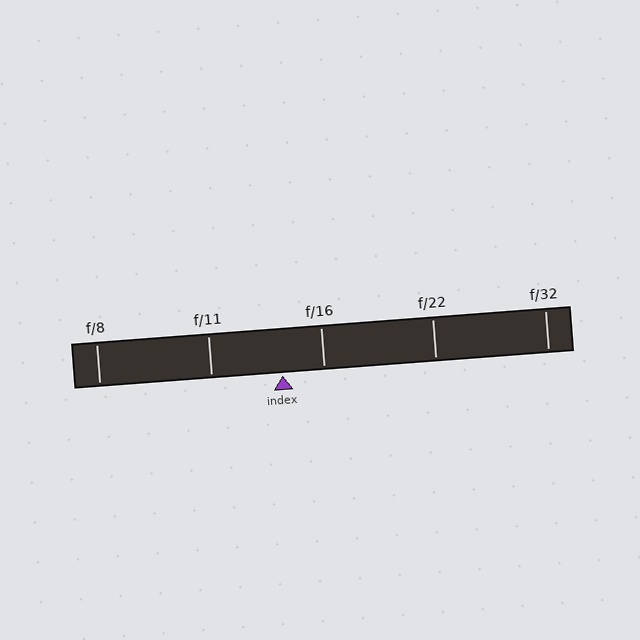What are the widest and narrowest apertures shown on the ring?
The widest aperture shown is f/8 and the narrowest is f/32.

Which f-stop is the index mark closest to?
The index mark is closest to f/16.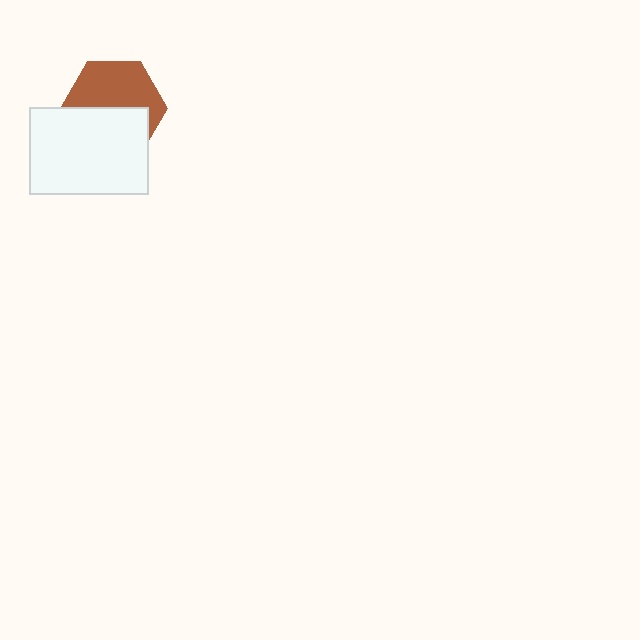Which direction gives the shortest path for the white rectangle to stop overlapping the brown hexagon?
Moving down gives the shortest separation.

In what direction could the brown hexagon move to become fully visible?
The brown hexagon could move up. That would shift it out from behind the white rectangle entirely.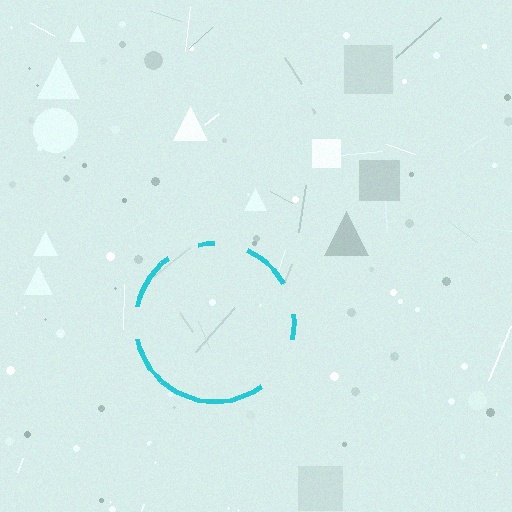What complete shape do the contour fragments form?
The contour fragments form a circle.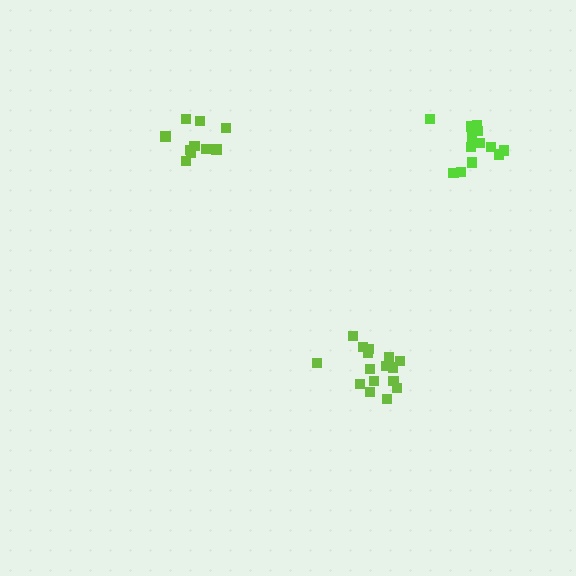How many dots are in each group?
Group 1: 16 dots, Group 2: 10 dots, Group 3: 13 dots (39 total).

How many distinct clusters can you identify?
There are 3 distinct clusters.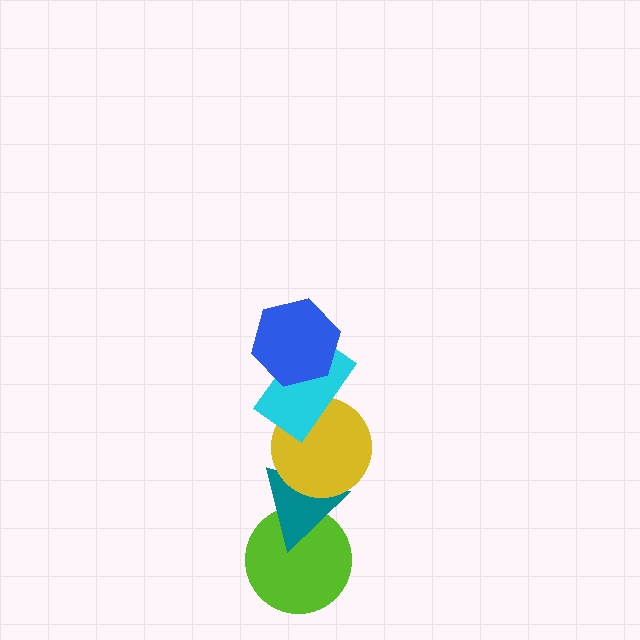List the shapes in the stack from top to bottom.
From top to bottom: the blue hexagon, the cyan rectangle, the yellow circle, the teal triangle, the lime circle.